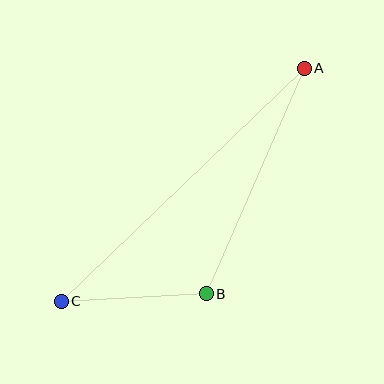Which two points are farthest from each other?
Points A and C are farthest from each other.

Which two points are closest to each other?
Points B and C are closest to each other.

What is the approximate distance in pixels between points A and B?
The distance between A and B is approximately 246 pixels.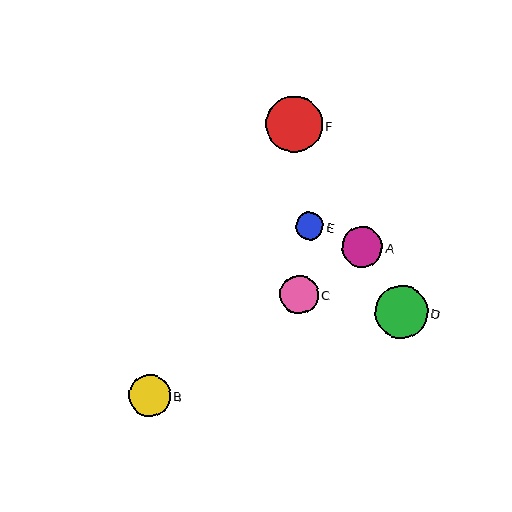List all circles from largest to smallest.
From largest to smallest: F, D, B, A, C, E.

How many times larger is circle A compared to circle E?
Circle A is approximately 1.5 times the size of circle E.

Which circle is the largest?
Circle F is the largest with a size of approximately 56 pixels.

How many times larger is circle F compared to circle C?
Circle F is approximately 1.5 times the size of circle C.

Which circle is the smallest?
Circle E is the smallest with a size of approximately 27 pixels.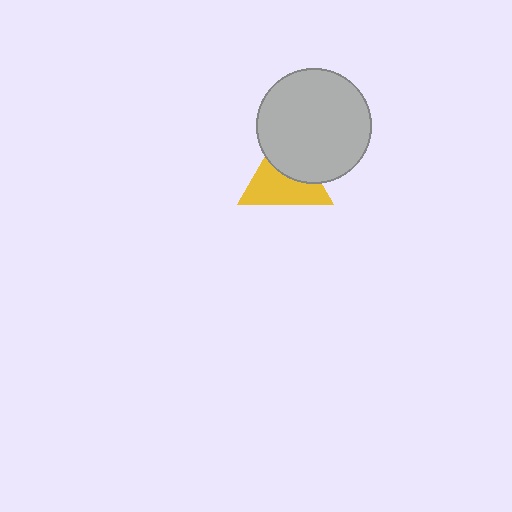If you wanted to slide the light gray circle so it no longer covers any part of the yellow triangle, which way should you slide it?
Slide it toward the upper-right — that is the most direct way to separate the two shapes.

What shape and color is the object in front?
The object in front is a light gray circle.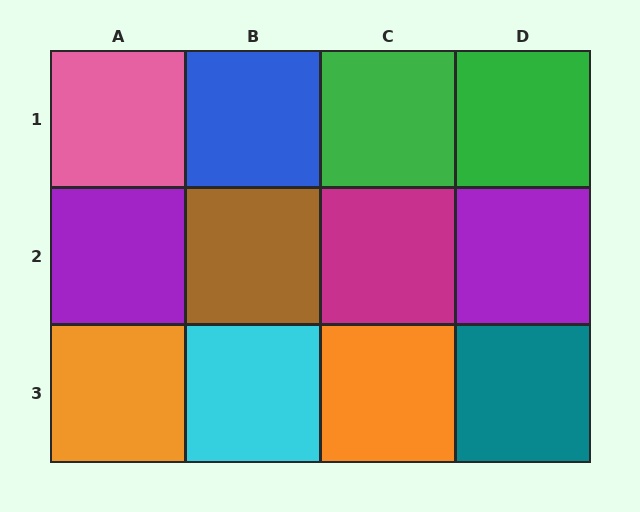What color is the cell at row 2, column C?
Magenta.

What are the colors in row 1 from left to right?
Pink, blue, green, green.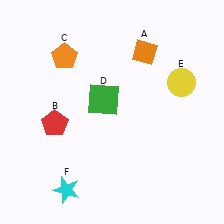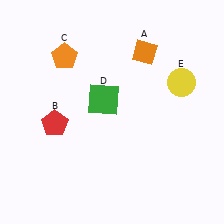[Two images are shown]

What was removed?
The cyan star (F) was removed in Image 2.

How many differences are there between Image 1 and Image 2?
There is 1 difference between the two images.